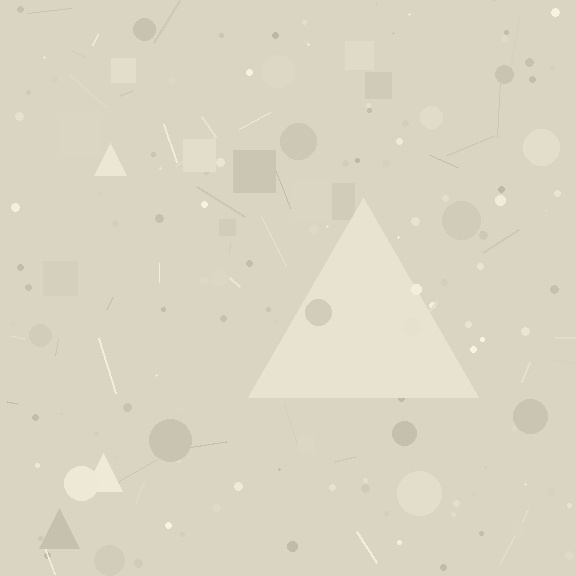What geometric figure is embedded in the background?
A triangle is embedded in the background.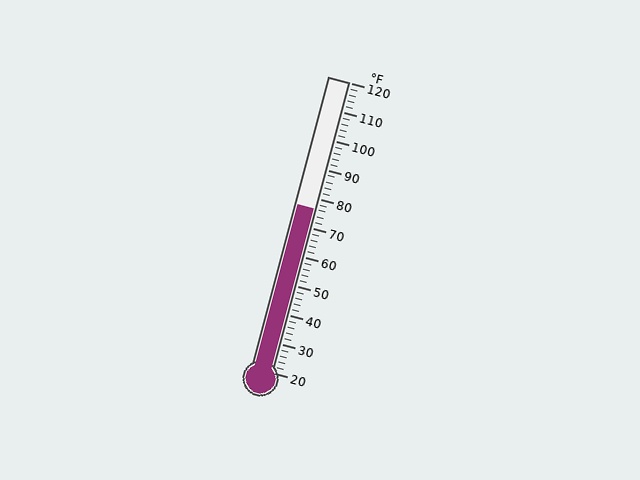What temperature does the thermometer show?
The thermometer shows approximately 76°F.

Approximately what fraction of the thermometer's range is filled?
The thermometer is filled to approximately 55% of its range.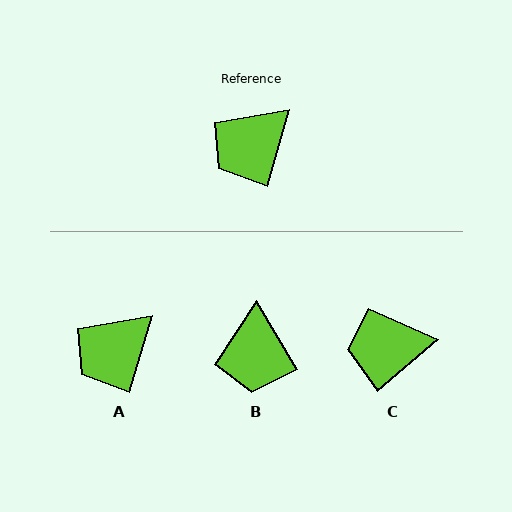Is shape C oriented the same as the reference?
No, it is off by about 33 degrees.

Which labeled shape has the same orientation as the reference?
A.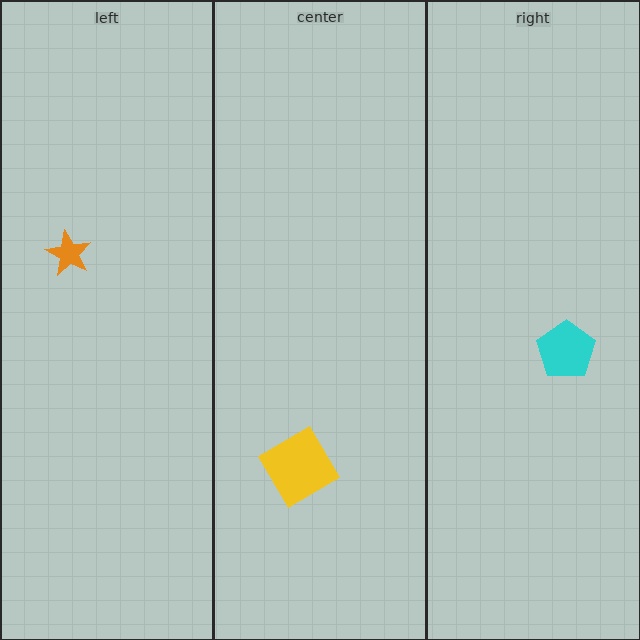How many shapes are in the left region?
1.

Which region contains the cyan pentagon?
The right region.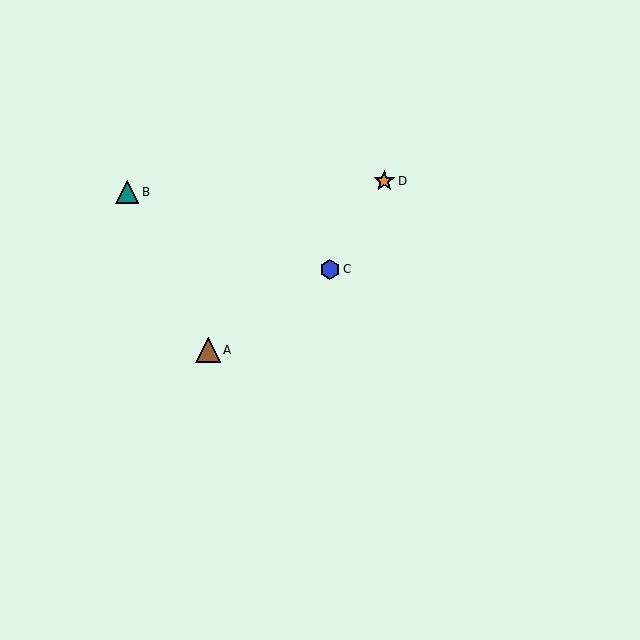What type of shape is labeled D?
Shape D is an orange star.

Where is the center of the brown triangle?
The center of the brown triangle is at (208, 350).